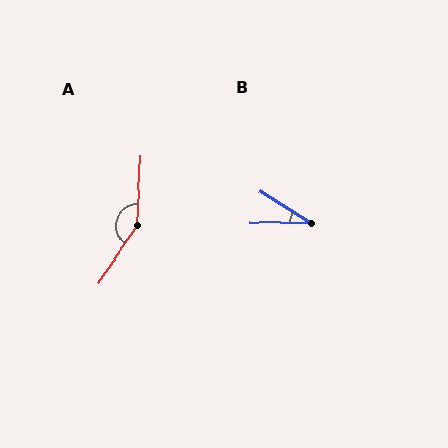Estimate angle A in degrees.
Approximately 149 degrees.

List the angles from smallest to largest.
B (31°), A (149°).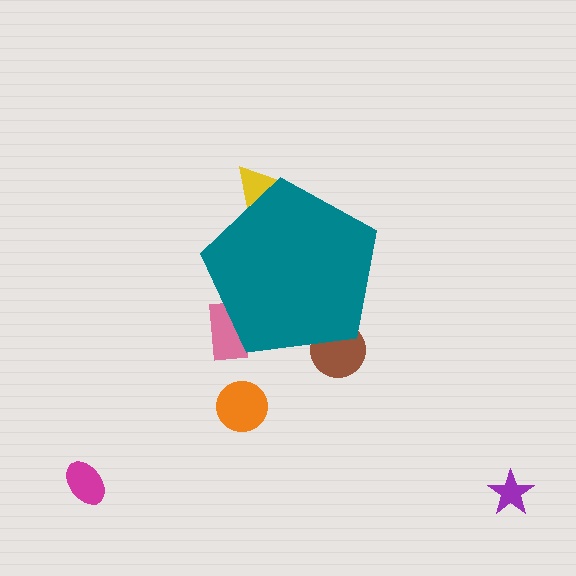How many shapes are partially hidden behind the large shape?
3 shapes are partially hidden.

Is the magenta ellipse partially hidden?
No, the magenta ellipse is fully visible.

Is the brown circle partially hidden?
Yes, the brown circle is partially hidden behind the teal pentagon.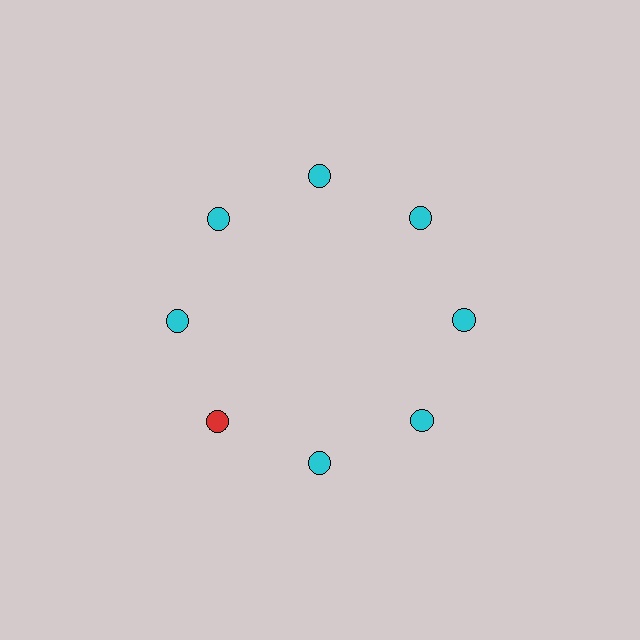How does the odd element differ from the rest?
It has a different color: red instead of cyan.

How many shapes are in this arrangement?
There are 8 shapes arranged in a ring pattern.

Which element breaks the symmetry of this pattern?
The red circle at roughly the 8 o'clock position breaks the symmetry. All other shapes are cyan circles.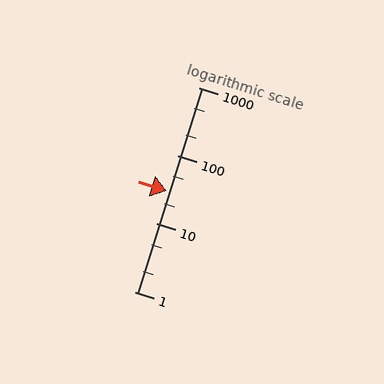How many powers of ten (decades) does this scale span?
The scale spans 3 decades, from 1 to 1000.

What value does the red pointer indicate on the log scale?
The pointer indicates approximately 30.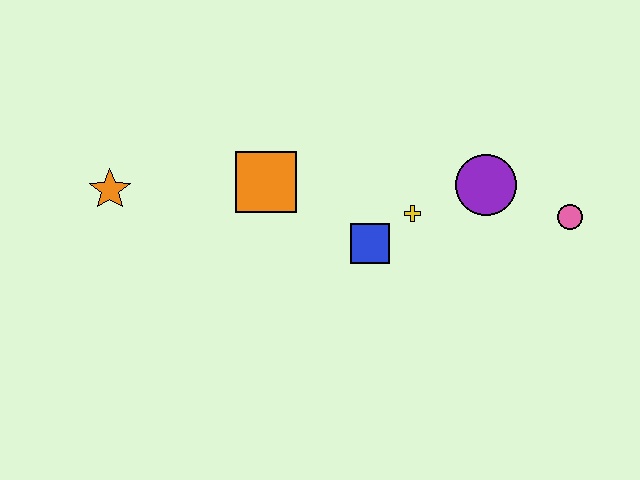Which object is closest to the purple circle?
The yellow cross is closest to the purple circle.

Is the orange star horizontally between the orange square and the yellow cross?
No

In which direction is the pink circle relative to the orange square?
The pink circle is to the right of the orange square.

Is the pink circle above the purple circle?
No